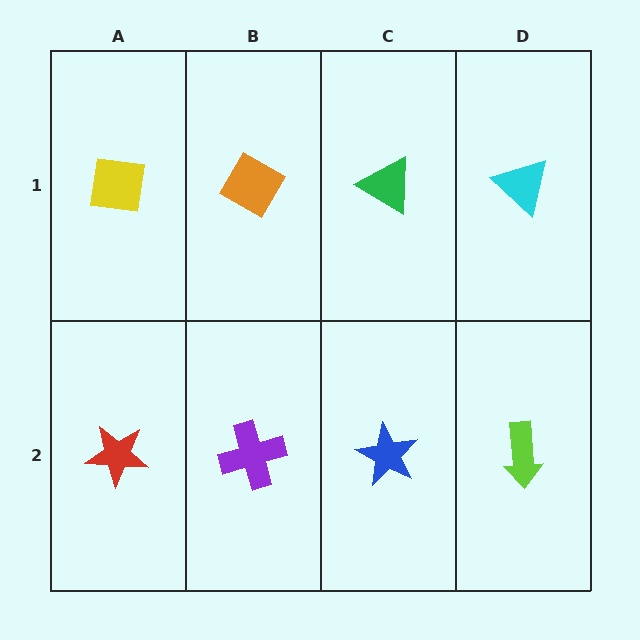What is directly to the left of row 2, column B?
A red star.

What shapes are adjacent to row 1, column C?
A blue star (row 2, column C), an orange diamond (row 1, column B), a cyan triangle (row 1, column D).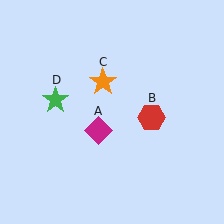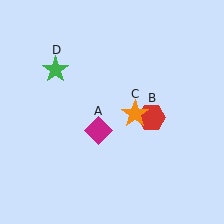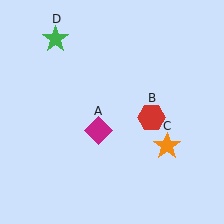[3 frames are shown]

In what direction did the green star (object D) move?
The green star (object D) moved up.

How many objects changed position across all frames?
2 objects changed position: orange star (object C), green star (object D).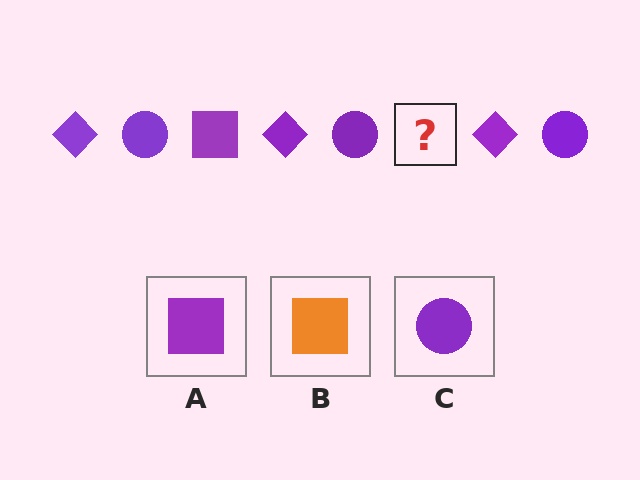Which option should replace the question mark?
Option A.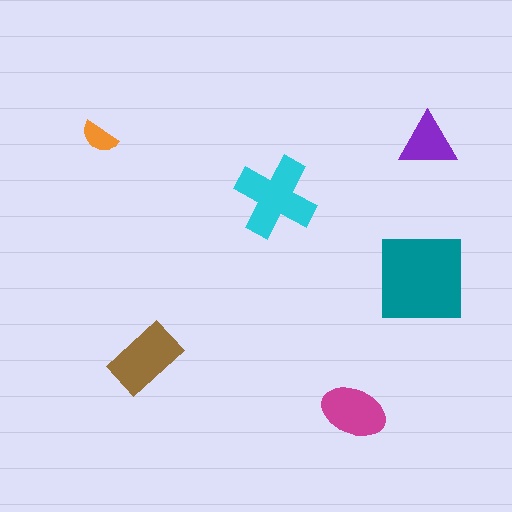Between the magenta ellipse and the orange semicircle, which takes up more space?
The magenta ellipse.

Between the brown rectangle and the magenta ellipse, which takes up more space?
The brown rectangle.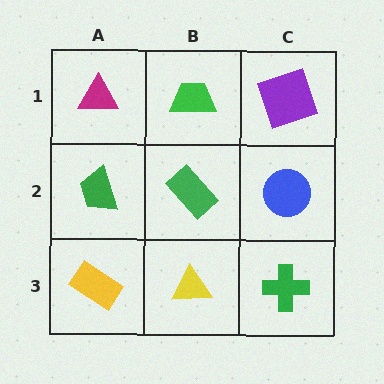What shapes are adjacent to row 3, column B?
A green rectangle (row 2, column B), a yellow rectangle (row 3, column A), a green cross (row 3, column C).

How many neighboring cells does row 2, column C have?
3.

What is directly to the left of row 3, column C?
A yellow triangle.